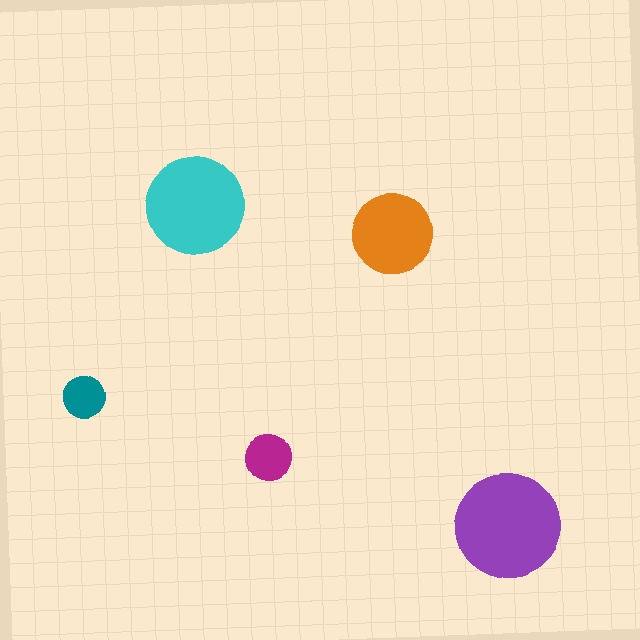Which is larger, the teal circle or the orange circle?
The orange one.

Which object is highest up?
The cyan circle is topmost.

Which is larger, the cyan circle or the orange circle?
The cyan one.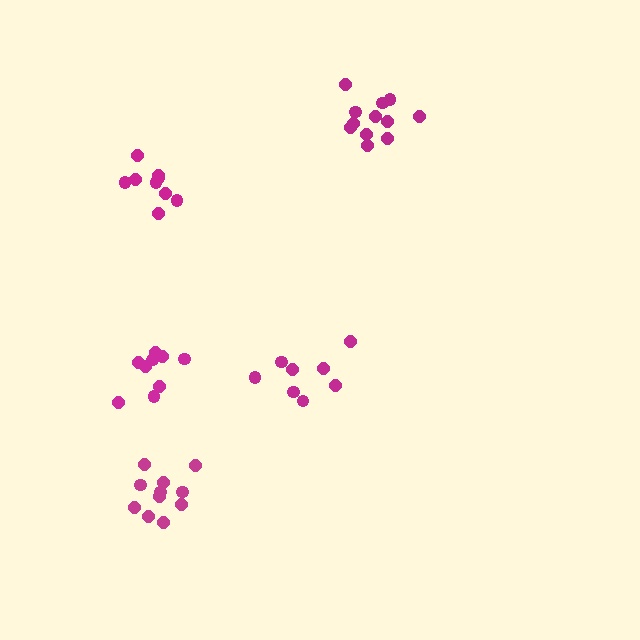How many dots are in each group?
Group 1: 12 dots, Group 2: 8 dots, Group 3: 9 dots, Group 4: 9 dots, Group 5: 11 dots (49 total).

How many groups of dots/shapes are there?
There are 5 groups.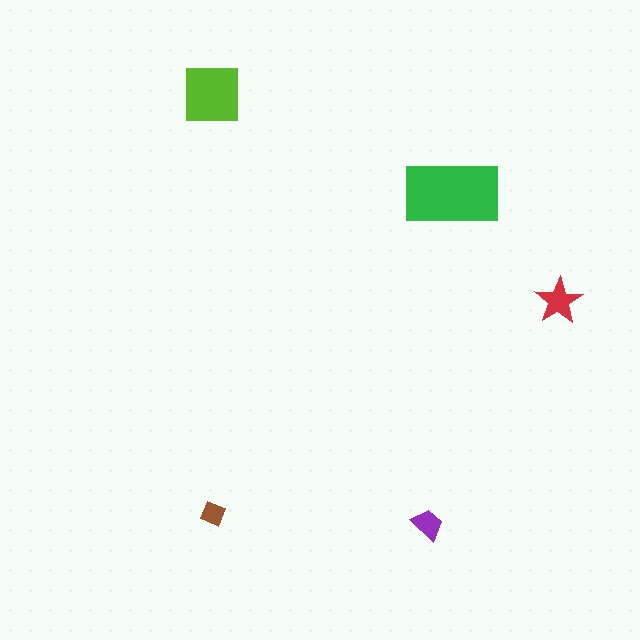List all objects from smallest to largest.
The brown diamond, the purple trapezoid, the red star, the lime square, the green rectangle.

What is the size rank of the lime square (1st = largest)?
2nd.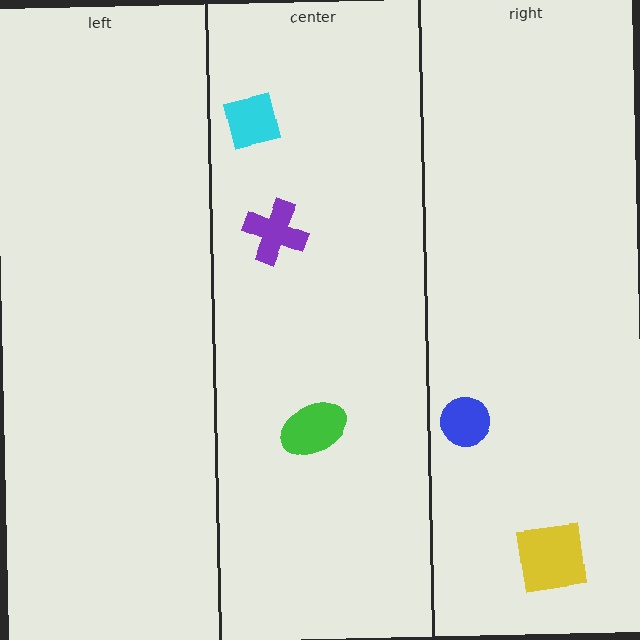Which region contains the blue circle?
The right region.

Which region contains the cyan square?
The center region.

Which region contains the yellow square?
The right region.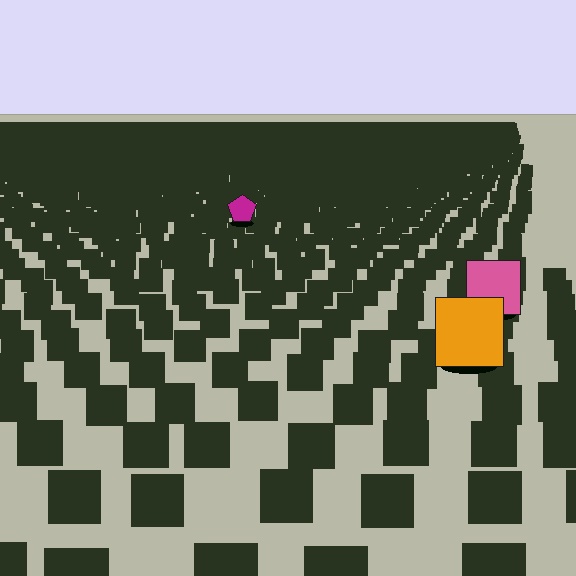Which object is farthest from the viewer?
The magenta pentagon is farthest from the viewer. It appears smaller and the ground texture around it is denser.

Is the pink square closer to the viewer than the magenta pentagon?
Yes. The pink square is closer — you can tell from the texture gradient: the ground texture is coarser near it.